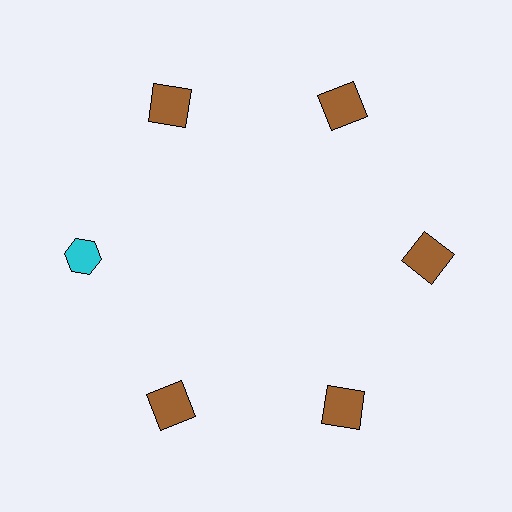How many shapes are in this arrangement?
There are 6 shapes arranged in a ring pattern.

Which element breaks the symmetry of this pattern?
The cyan hexagon at roughly the 9 o'clock position breaks the symmetry. All other shapes are brown squares.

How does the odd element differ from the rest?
It differs in both color (cyan instead of brown) and shape (hexagon instead of square).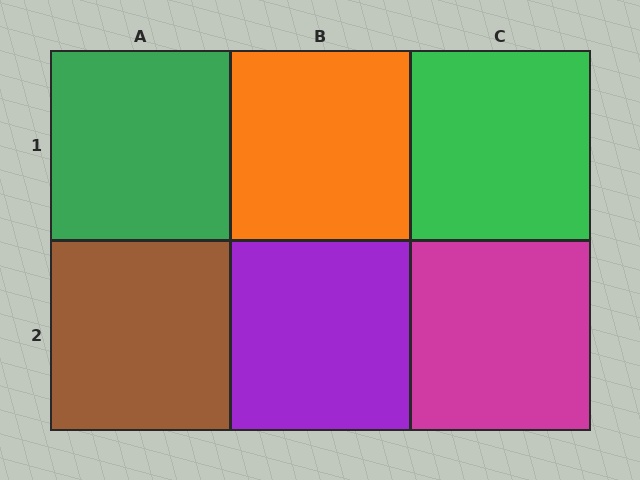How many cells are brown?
1 cell is brown.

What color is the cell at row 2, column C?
Magenta.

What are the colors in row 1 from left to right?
Green, orange, green.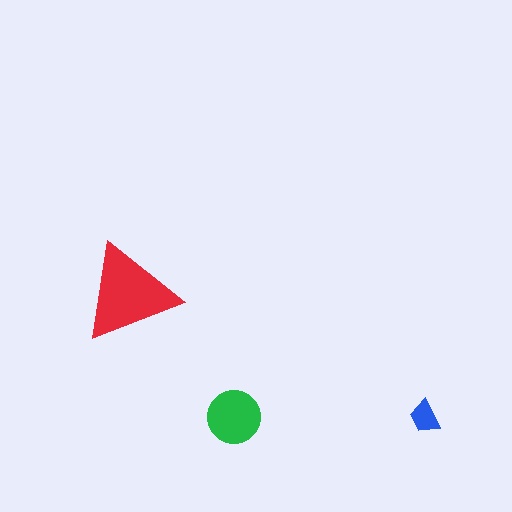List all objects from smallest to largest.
The blue trapezoid, the green circle, the red triangle.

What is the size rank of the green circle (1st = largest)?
2nd.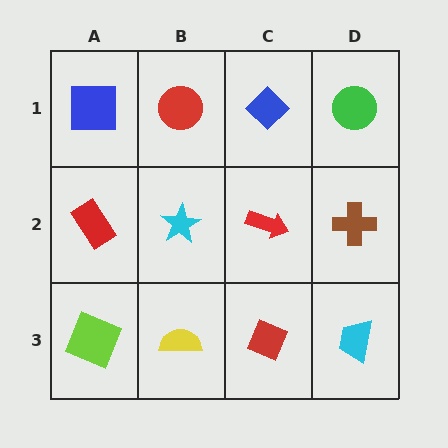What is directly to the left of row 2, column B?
A red rectangle.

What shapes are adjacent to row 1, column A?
A red rectangle (row 2, column A), a red circle (row 1, column B).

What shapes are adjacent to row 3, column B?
A cyan star (row 2, column B), a lime square (row 3, column A), a red diamond (row 3, column C).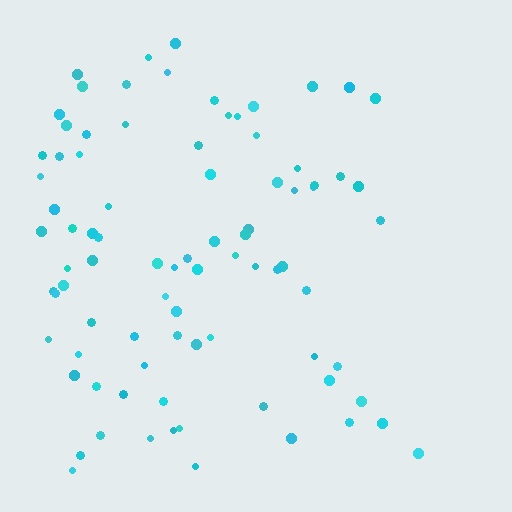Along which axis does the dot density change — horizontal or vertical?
Horizontal.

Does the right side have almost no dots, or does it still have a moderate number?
Still a moderate number, just noticeably fewer than the left.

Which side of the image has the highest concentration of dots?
The left.